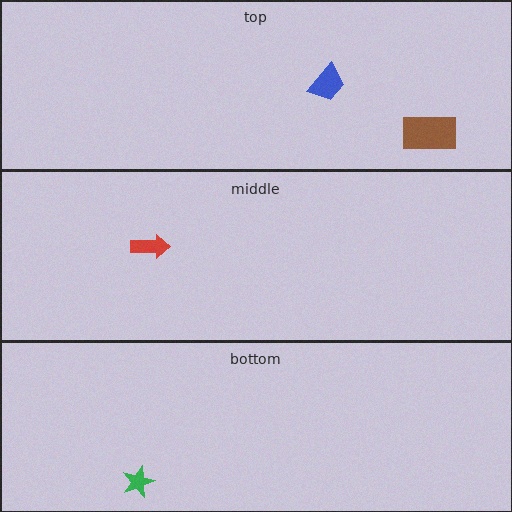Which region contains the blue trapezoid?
The top region.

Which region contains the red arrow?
The middle region.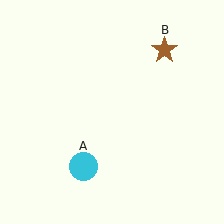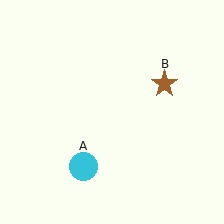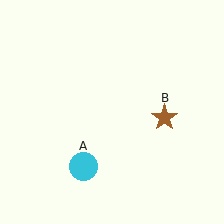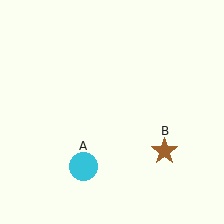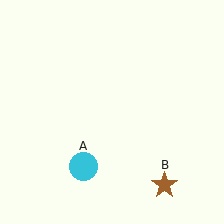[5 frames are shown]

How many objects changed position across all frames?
1 object changed position: brown star (object B).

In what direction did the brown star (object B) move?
The brown star (object B) moved down.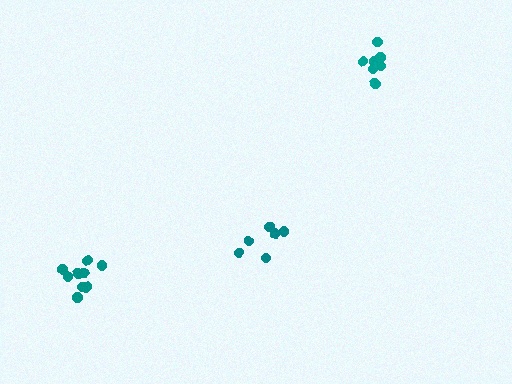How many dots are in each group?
Group 1: 6 dots, Group 2: 7 dots, Group 3: 9 dots (22 total).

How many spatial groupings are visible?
There are 3 spatial groupings.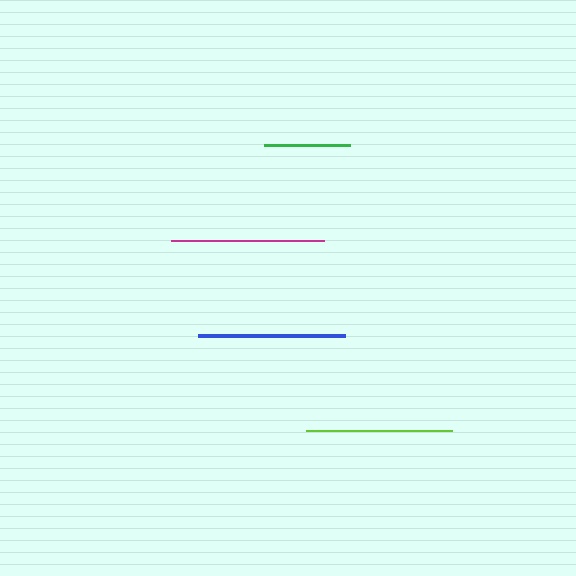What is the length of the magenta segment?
The magenta segment is approximately 153 pixels long.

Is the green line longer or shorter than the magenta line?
The magenta line is longer than the green line.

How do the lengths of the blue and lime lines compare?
The blue and lime lines are approximately the same length.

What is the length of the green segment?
The green segment is approximately 86 pixels long.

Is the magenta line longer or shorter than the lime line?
The magenta line is longer than the lime line.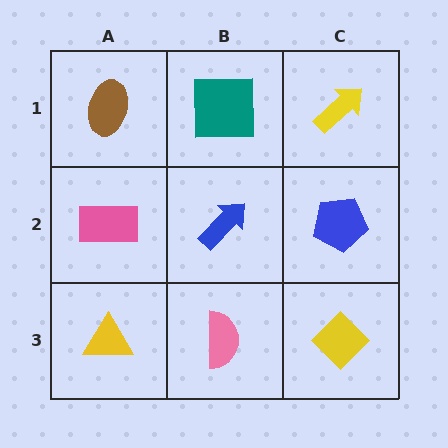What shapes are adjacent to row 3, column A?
A pink rectangle (row 2, column A), a pink semicircle (row 3, column B).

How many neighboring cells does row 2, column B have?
4.